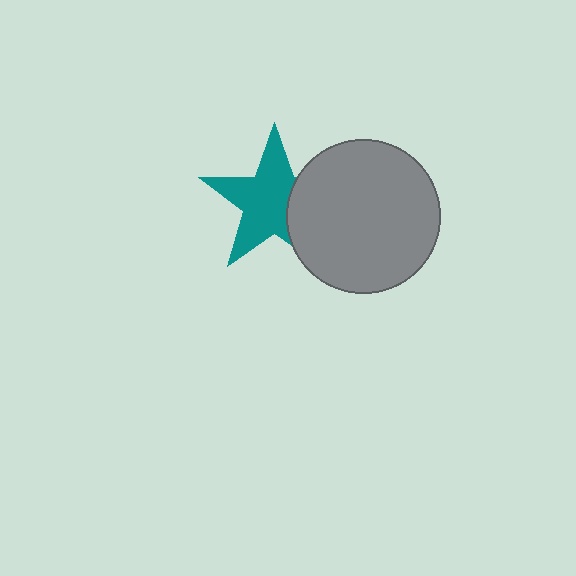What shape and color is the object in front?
The object in front is a gray circle.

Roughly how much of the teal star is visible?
Most of it is visible (roughly 69%).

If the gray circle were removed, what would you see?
You would see the complete teal star.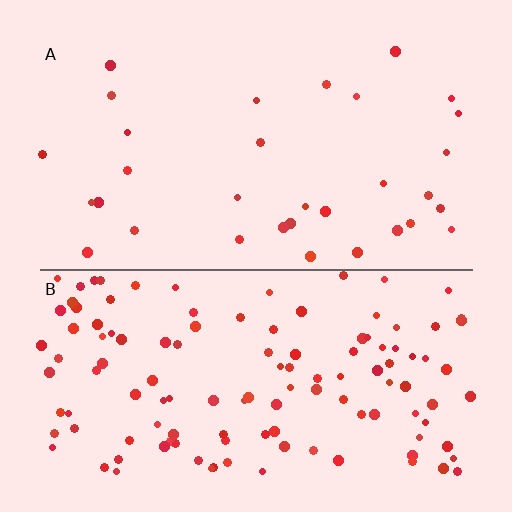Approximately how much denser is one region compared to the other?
Approximately 3.9× — region B over region A.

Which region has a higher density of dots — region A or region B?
B (the bottom).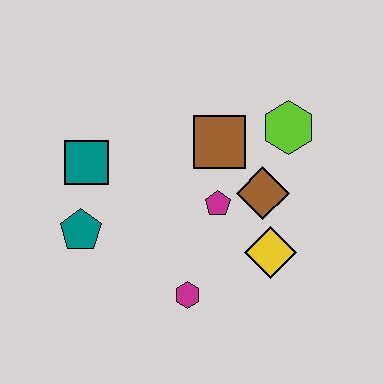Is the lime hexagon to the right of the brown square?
Yes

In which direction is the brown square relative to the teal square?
The brown square is to the right of the teal square.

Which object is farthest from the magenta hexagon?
The lime hexagon is farthest from the magenta hexagon.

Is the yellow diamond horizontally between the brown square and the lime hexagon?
Yes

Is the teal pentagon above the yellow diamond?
Yes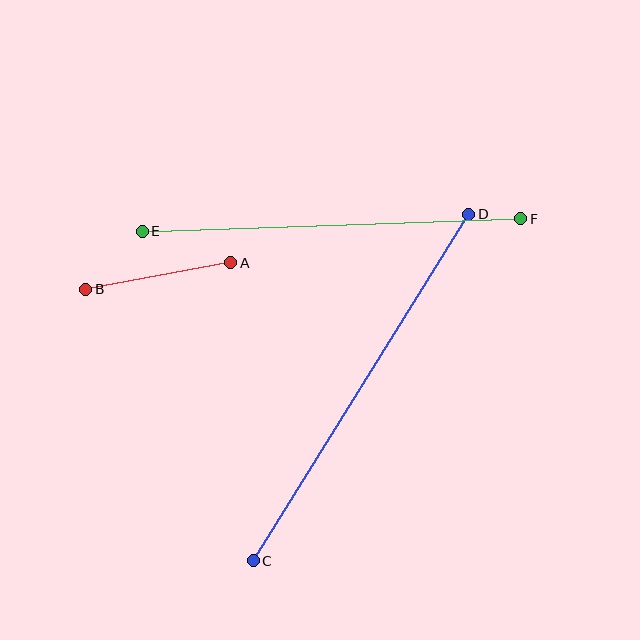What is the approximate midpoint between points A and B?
The midpoint is at approximately (158, 276) pixels.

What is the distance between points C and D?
The distance is approximately 408 pixels.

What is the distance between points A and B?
The distance is approximately 148 pixels.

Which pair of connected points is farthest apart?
Points C and D are farthest apart.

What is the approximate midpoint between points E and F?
The midpoint is at approximately (332, 225) pixels.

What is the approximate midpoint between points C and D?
The midpoint is at approximately (361, 388) pixels.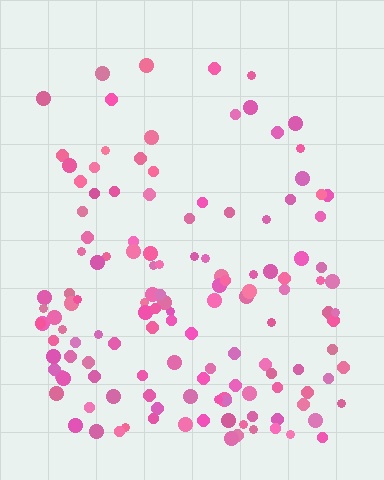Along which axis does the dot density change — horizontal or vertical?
Vertical.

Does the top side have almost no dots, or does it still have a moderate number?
Still a moderate number, just noticeably fewer than the bottom.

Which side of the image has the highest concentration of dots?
The bottom.